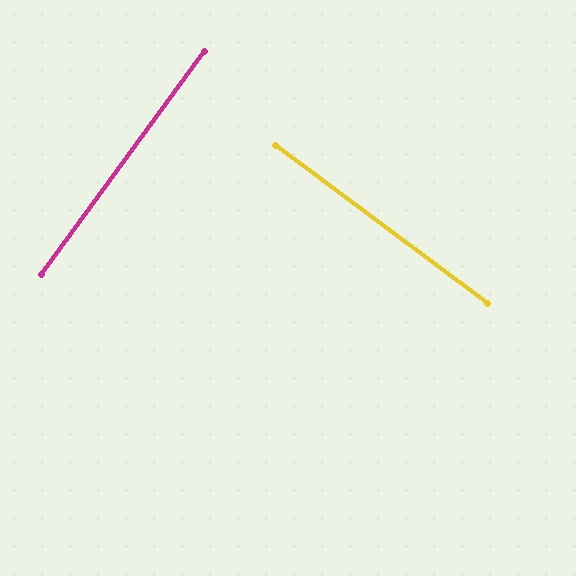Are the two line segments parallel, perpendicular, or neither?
Perpendicular — they meet at approximately 90°.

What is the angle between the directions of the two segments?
Approximately 90 degrees.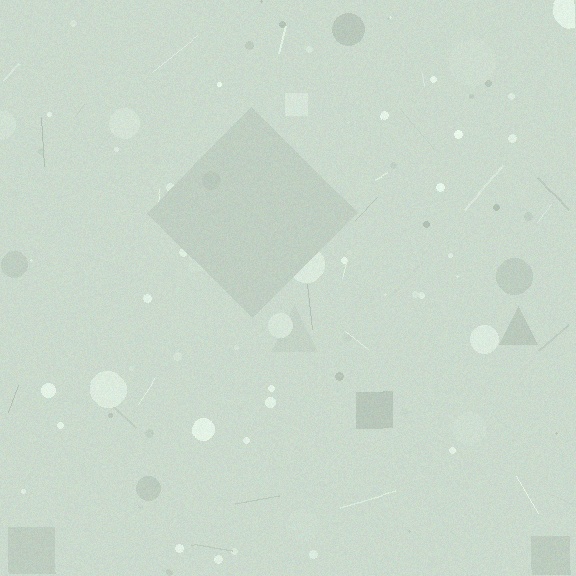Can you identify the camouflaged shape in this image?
The camouflaged shape is a diamond.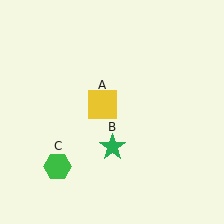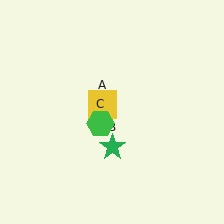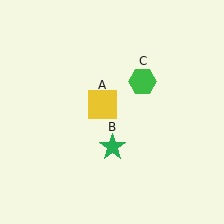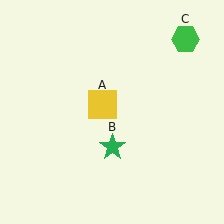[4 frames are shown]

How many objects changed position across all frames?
1 object changed position: green hexagon (object C).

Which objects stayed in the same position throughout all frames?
Yellow square (object A) and green star (object B) remained stationary.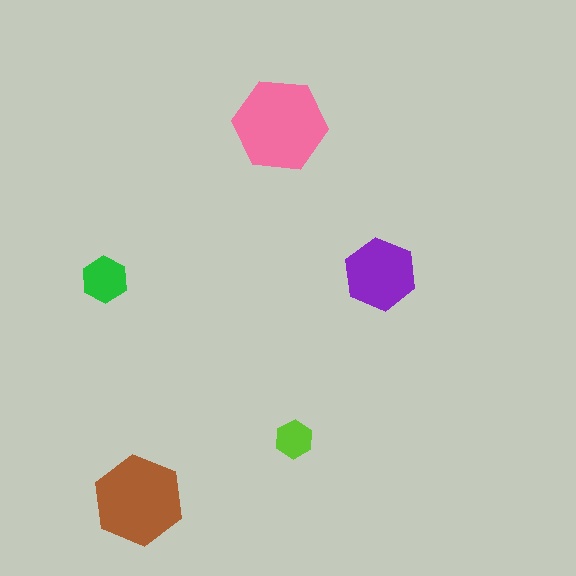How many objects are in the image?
There are 5 objects in the image.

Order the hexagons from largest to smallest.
the pink one, the brown one, the purple one, the green one, the lime one.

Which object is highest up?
The pink hexagon is topmost.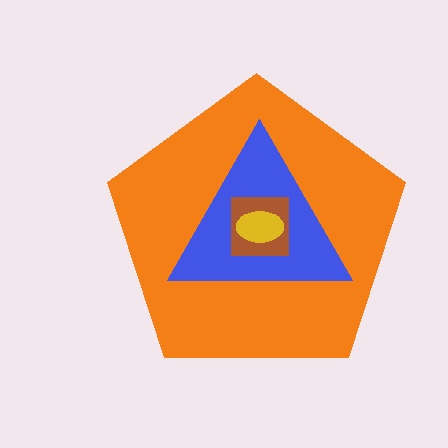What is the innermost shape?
The yellow ellipse.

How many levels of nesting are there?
4.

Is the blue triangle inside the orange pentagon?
Yes.